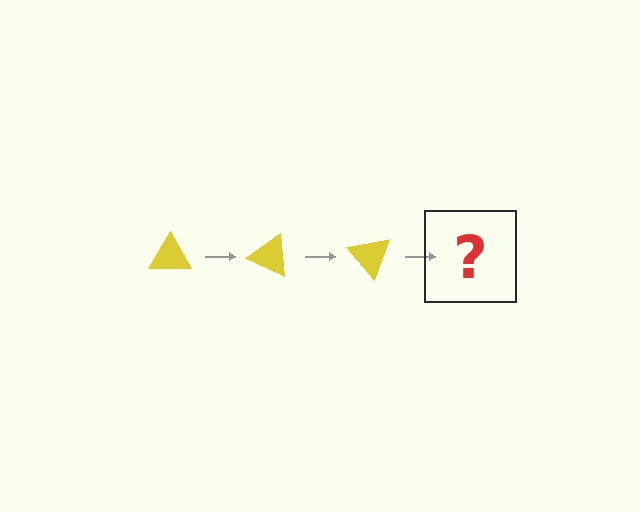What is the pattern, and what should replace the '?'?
The pattern is that the triangle rotates 25 degrees each step. The '?' should be a yellow triangle rotated 75 degrees.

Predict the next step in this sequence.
The next step is a yellow triangle rotated 75 degrees.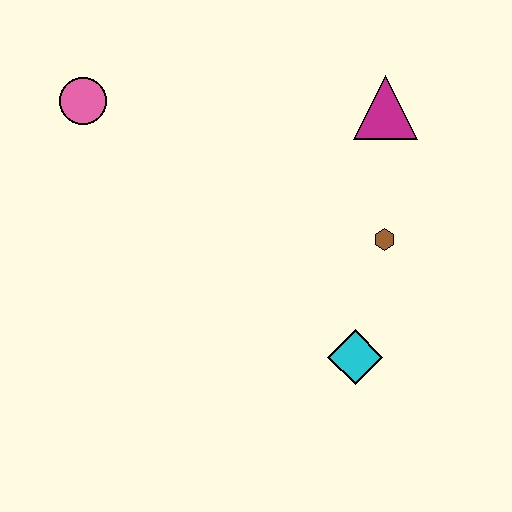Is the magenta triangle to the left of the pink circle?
No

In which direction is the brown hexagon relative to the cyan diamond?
The brown hexagon is above the cyan diamond.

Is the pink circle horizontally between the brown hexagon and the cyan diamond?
No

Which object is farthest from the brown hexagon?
The pink circle is farthest from the brown hexagon.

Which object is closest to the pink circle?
The magenta triangle is closest to the pink circle.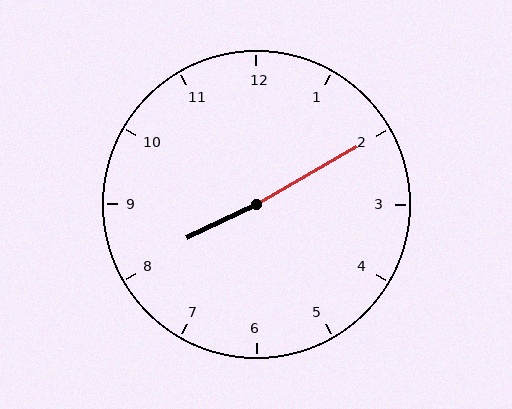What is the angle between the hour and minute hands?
Approximately 175 degrees.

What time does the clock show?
8:10.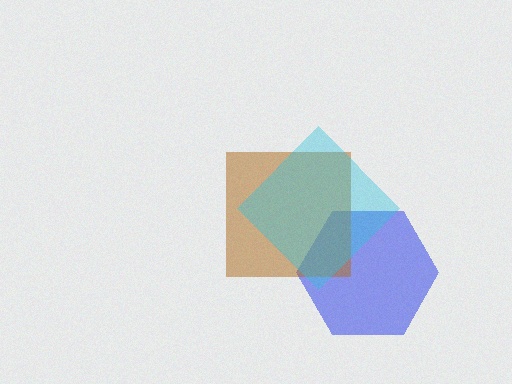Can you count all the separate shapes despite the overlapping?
Yes, there are 3 separate shapes.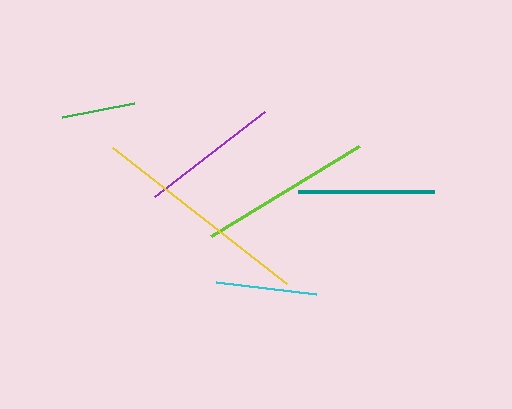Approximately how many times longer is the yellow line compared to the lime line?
The yellow line is approximately 1.3 times the length of the lime line.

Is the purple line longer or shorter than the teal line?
The purple line is longer than the teal line.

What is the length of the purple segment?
The purple segment is approximately 139 pixels long.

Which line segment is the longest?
The yellow line is the longest at approximately 221 pixels.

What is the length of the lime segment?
The lime segment is approximately 173 pixels long.